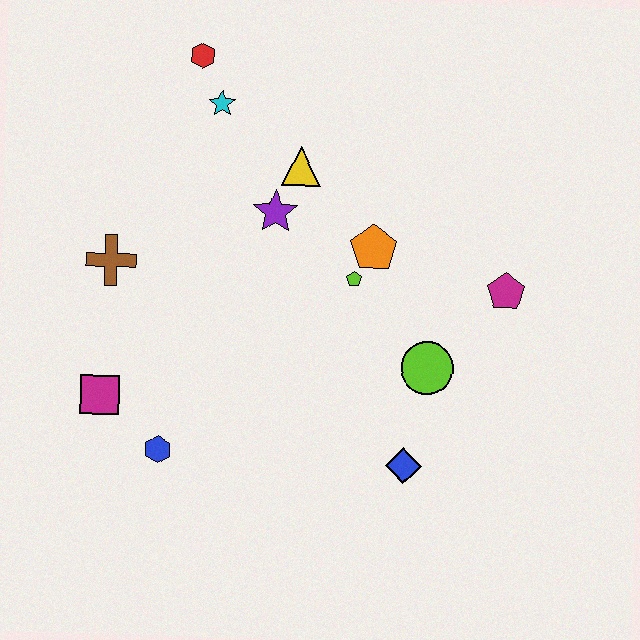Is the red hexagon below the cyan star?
No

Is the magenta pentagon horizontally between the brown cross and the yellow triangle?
No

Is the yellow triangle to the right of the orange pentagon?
No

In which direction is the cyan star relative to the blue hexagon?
The cyan star is above the blue hexagon.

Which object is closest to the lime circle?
The blue diamond is closest to the lime circle.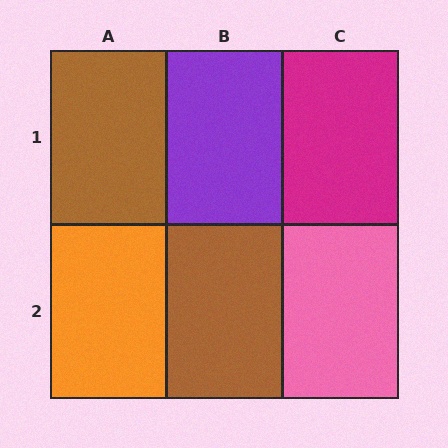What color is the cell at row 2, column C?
Pink.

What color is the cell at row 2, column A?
Orange.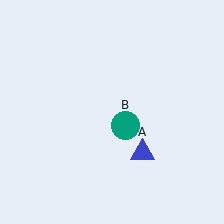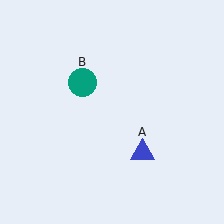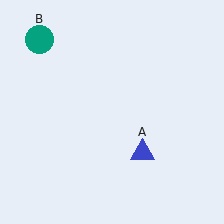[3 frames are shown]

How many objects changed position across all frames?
1 object changed position: teal circle (object B).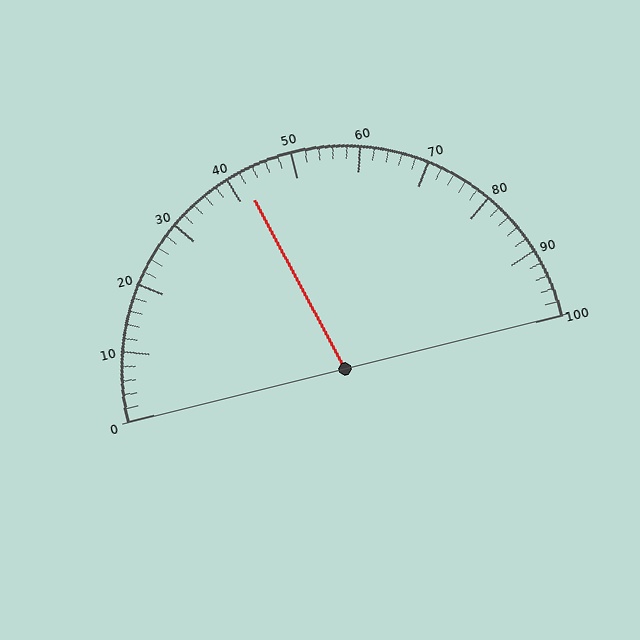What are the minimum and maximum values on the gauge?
The gauge ranges from 0 to 100.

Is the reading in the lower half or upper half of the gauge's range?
The reading is in the lower half of the range (0 to 100).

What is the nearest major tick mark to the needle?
The nearest major tick mark is 40.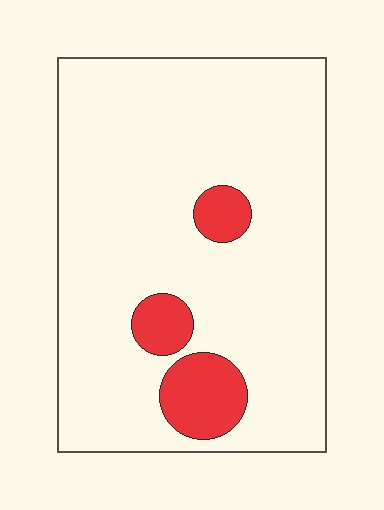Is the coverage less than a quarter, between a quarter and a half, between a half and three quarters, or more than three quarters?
Less than a quarter.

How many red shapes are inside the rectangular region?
3.